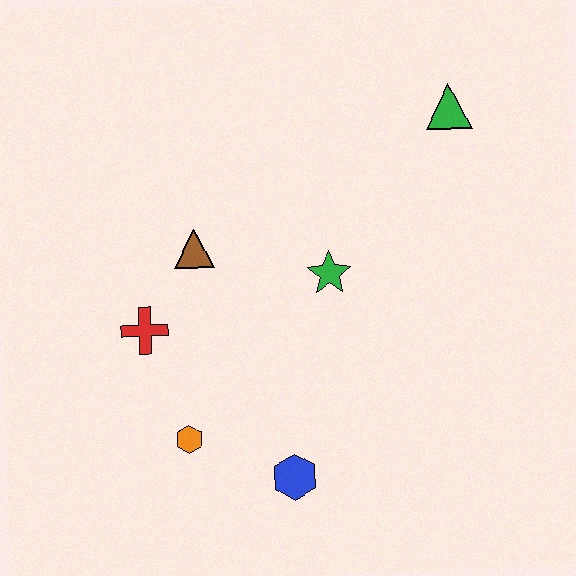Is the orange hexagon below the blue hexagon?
No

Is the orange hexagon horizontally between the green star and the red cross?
Yes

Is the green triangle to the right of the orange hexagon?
Yes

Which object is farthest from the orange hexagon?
The green triangle is farthest from the orange hexagon.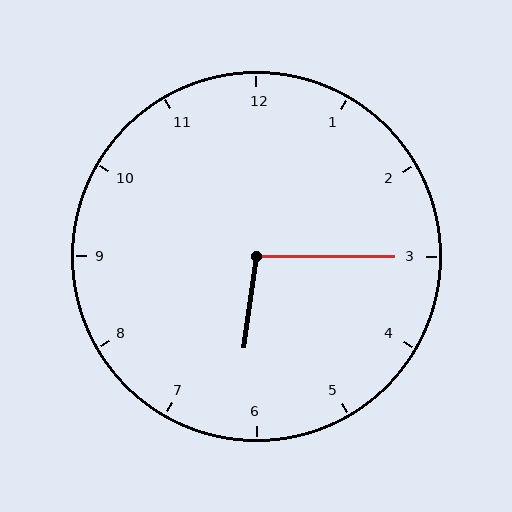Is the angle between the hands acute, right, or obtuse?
It is obtuse.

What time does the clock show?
6:15.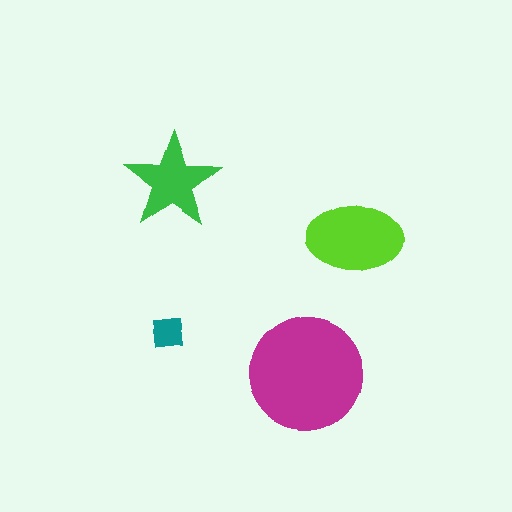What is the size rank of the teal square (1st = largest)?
4th.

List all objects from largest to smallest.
The magenta circle, the lime ellipse, the green star, the teal square.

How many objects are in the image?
There are 4 objects in the image.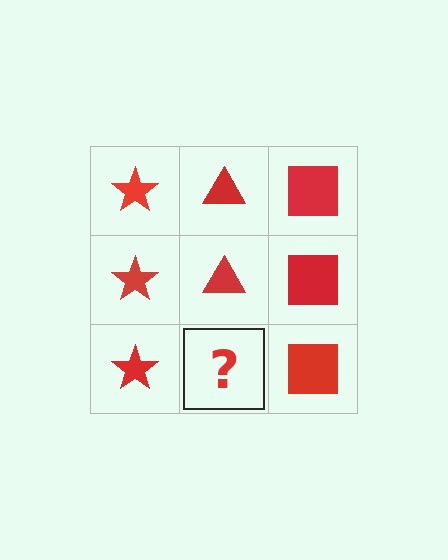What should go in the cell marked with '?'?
The missing cell should contain a red triangle.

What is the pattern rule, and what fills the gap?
The rule is that each column has a consistent shape. The gap should be filled with a red triangle.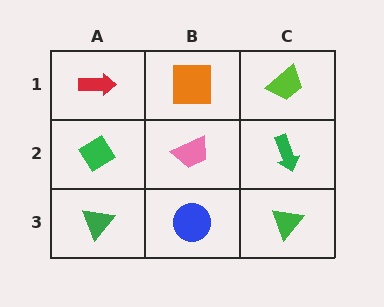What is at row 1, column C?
A lime trapezoid.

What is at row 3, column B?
A blue circle.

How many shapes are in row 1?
3 shapes.